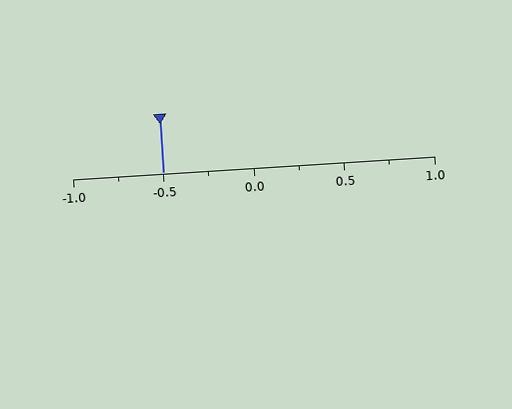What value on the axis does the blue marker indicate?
The marker indicates approximately -0.5.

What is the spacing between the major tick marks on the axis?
The major ticks are spaced 0.5 apart.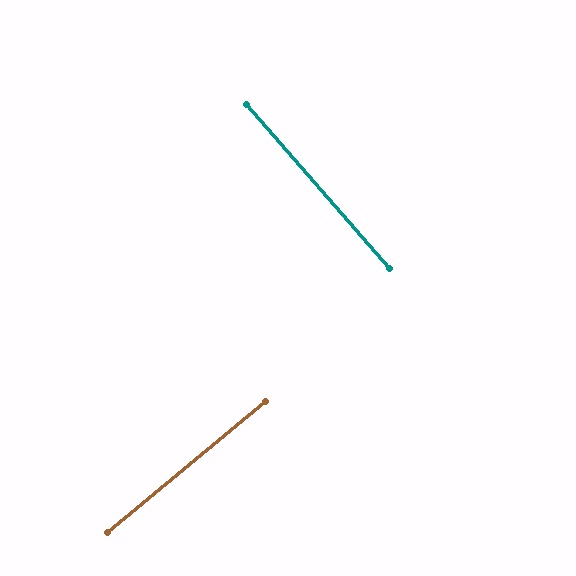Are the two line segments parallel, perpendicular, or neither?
Perpendicular — they meet at approximately 89°.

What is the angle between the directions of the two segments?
Approximately 89 degrees.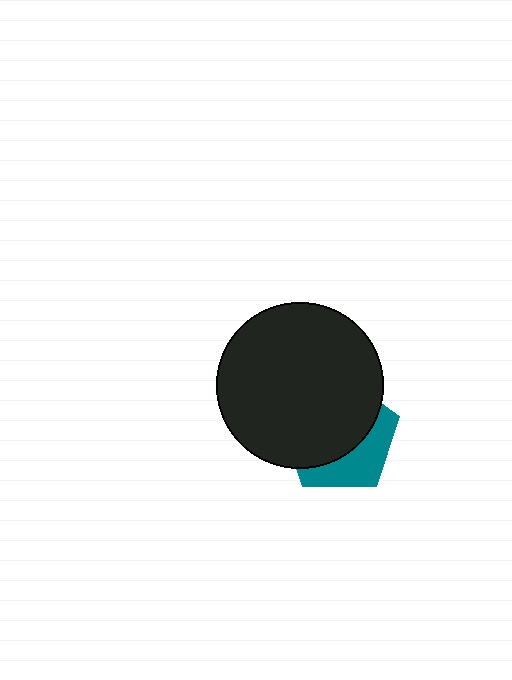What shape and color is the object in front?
The object in front is a black circle.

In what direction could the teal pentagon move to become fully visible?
The teal pentagon could move toward the lower-right. That would shift it out from behind the black circle entirely.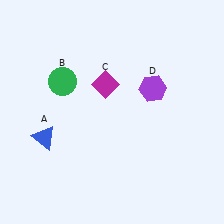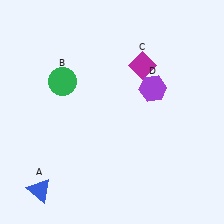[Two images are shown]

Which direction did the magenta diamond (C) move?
The magenta diamond (C) moved right.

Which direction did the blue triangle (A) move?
The blue triangle (A) moved down.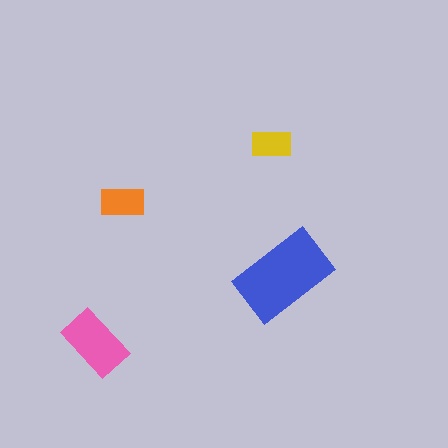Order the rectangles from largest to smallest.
the blue one, the pink one, the orange one, the yellow one.